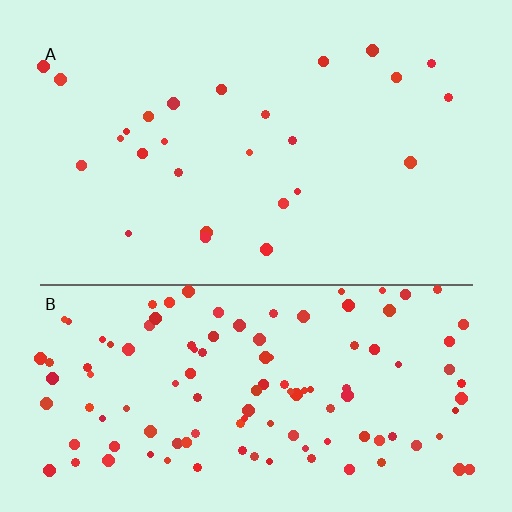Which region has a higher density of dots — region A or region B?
B (the bottom).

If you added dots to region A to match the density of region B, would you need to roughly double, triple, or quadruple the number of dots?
Approximately quadruple.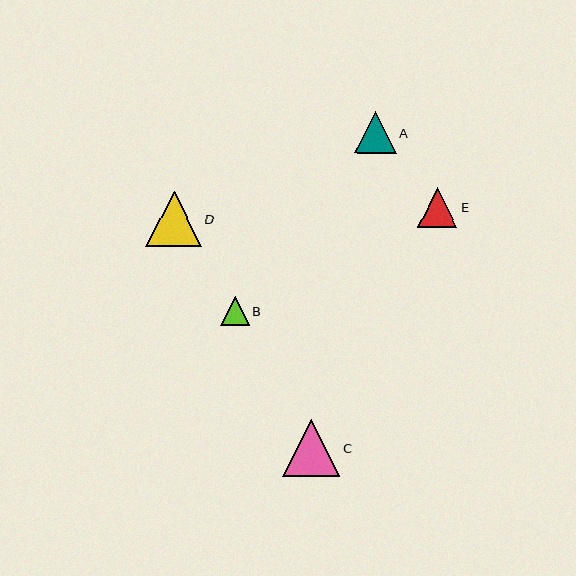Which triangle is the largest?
Triangle C is the largest with a size of approximately 58 pixels.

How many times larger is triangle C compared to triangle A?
Triangle C is approximately 1.4 times the size of triangle A.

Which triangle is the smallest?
Triangle B is the smallest with a size of approximately 28 pixels.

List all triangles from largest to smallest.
From largest to smallest: C, D, A, E, B.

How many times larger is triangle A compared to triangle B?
Triangle A is approximately 1.5 times the size of triangle B.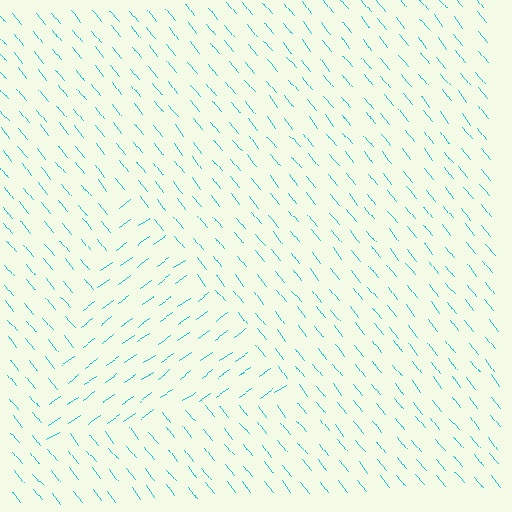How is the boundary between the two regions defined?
The boundary is defined purely by a change in line orientation (approximately 87 degrees difference). All lines are the same color and thickness.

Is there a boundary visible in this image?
Yes, there is a texture boundary formed by a change in line orientation.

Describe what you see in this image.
The image is filled with small cyan line segments. A triangle region in the image has lines oriented differently from the surrounding lines, creating a visible texture boundary.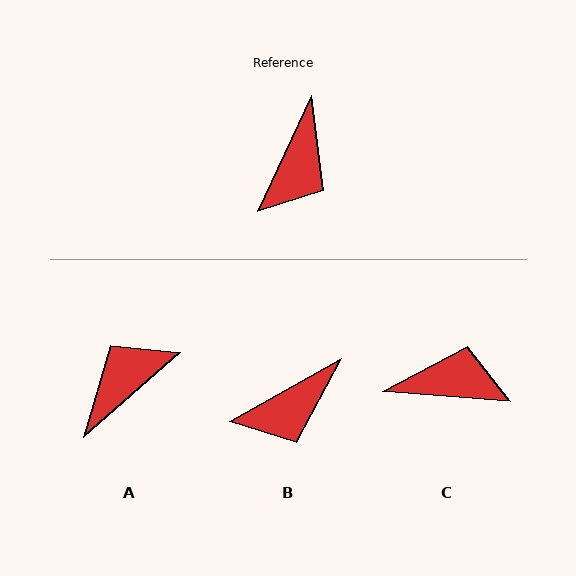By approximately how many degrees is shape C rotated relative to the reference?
Approximately 110 degrees counter-clockwise.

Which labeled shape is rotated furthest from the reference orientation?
A, about 156 degrees away.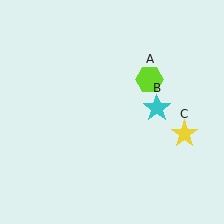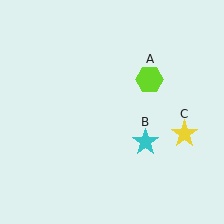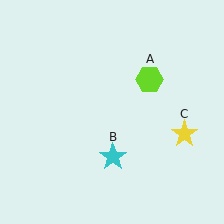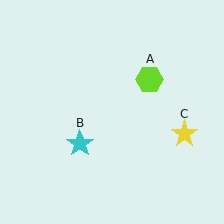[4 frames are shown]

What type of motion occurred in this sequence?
The cyan star (object B) rotated clockwise around the center of the scene.